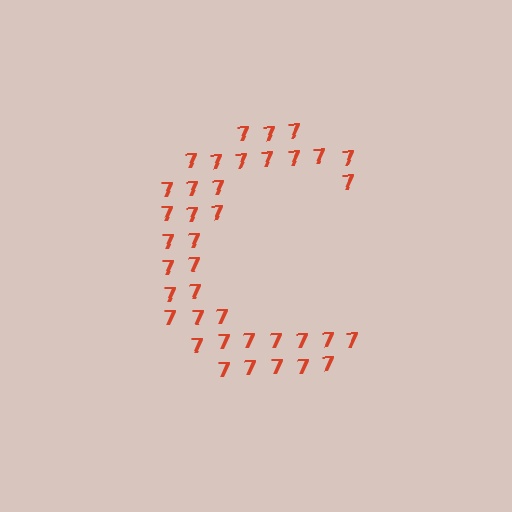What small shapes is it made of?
It is made of small digit 7's.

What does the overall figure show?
The overall figure shows the letter C.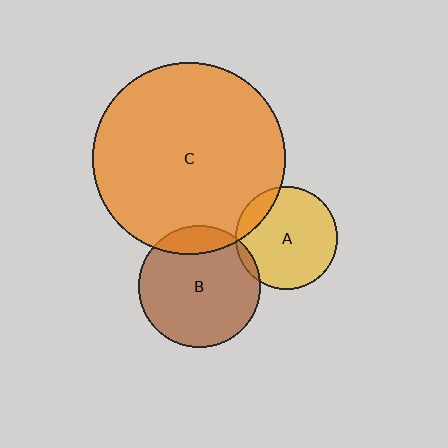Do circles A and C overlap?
Yes.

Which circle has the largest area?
Circle C (orange).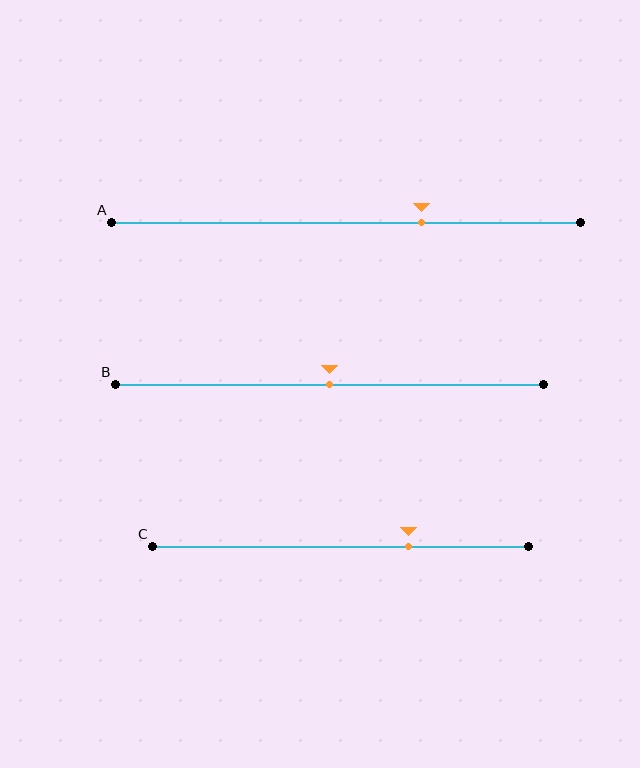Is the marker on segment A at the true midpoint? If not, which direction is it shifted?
No, the marker on segment A is shifted to the right by about 16% of the segment length.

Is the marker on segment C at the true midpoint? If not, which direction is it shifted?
No, the marker on segment C is shifted to the right by about 18% of the segment length.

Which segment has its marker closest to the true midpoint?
Segment B has its marker closest to the true midpoint.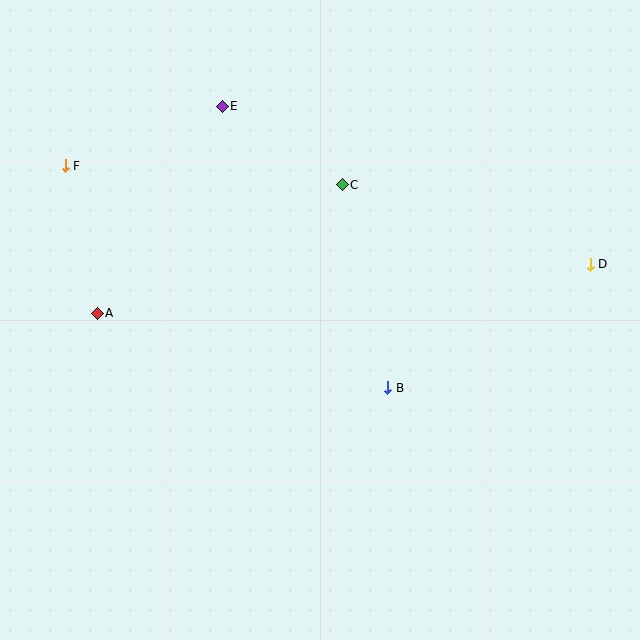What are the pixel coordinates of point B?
Point B is at (388, 388).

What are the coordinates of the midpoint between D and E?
The midpoint between D and E is at (406, 185).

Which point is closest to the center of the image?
Point B at (388, 388) is closest to the center.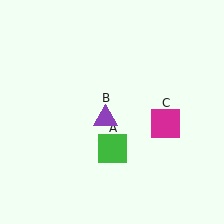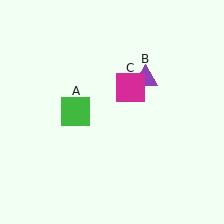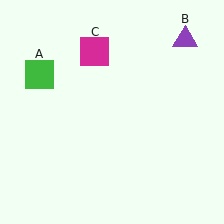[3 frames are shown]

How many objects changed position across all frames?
3 objects changed position: green square (object A), purple triangle (object B), magenta square (object C).